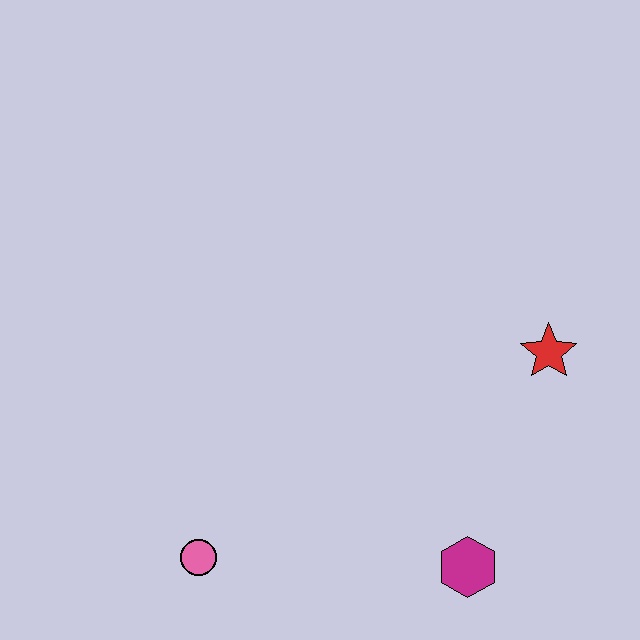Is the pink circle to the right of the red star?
No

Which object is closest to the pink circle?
The magenta hexagon is closest to the pink circle.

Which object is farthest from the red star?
The pink circle is farthest from the red star.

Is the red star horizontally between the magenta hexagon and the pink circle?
No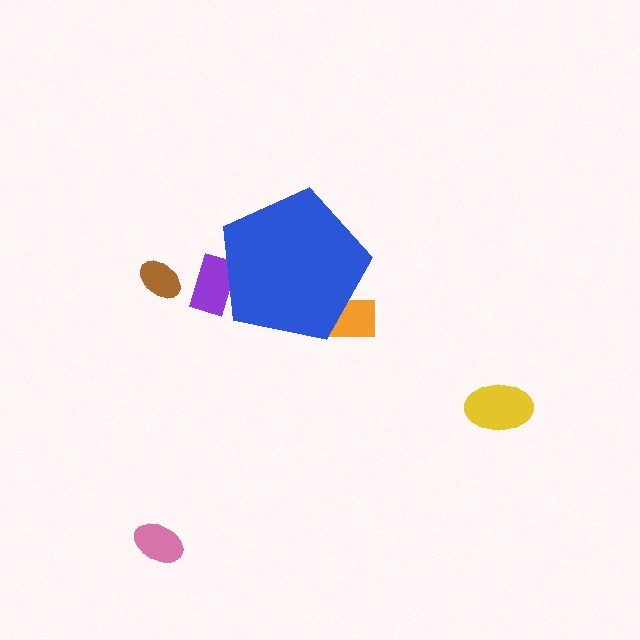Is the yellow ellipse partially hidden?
No, the yellow ellipse is fully visible.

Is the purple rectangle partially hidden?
Yes, the purple rectangle is partially hidden behind the blue pentagon.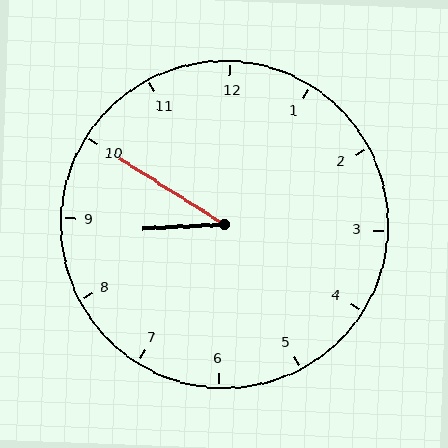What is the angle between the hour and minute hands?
Approximately 35 degrees.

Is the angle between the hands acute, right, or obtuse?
It is acute.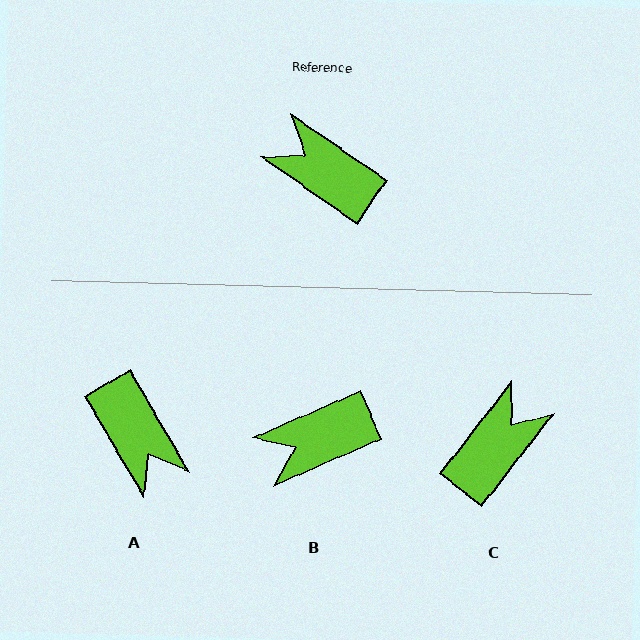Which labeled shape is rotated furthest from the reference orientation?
A, about 155 degrees away.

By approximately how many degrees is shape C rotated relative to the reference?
Approximately 93 degrees clockwise.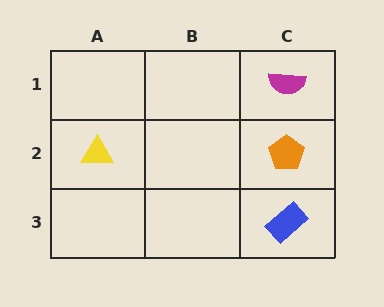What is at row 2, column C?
An orange pentagon.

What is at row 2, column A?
A yellow triangle.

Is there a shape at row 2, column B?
No, that cell is empty.